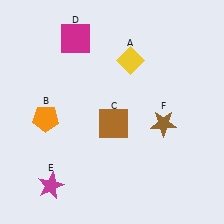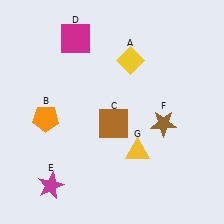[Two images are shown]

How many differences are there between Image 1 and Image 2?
There is 1 difference between the two images.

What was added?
A yellow triangle (G) was added in Image 2.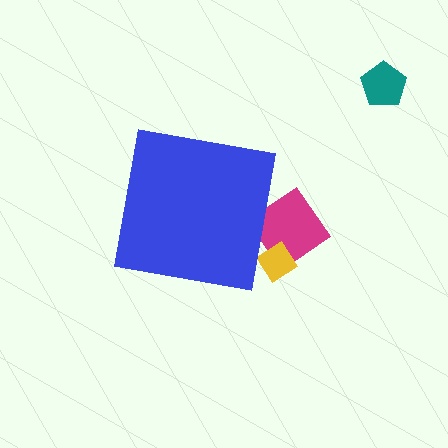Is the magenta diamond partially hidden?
Yes, the magenta diamond is partially hidden behind the blue square.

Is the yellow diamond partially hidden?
Yes, the yellow diamond is partially hidden behind the blue square.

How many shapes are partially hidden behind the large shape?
2 shapes are partially hidden.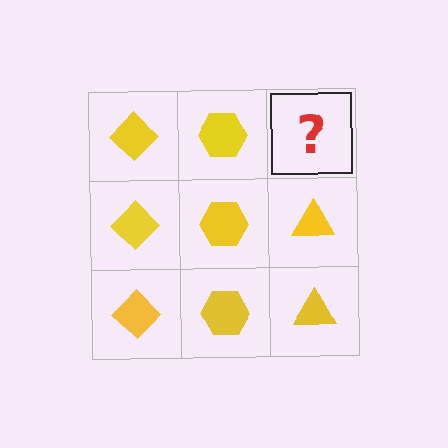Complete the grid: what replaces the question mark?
The question mark should be replaced with a yellow triangle.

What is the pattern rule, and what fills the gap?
The rule is that each column has a consistent shape. The gap should be filled with a yellow triangle.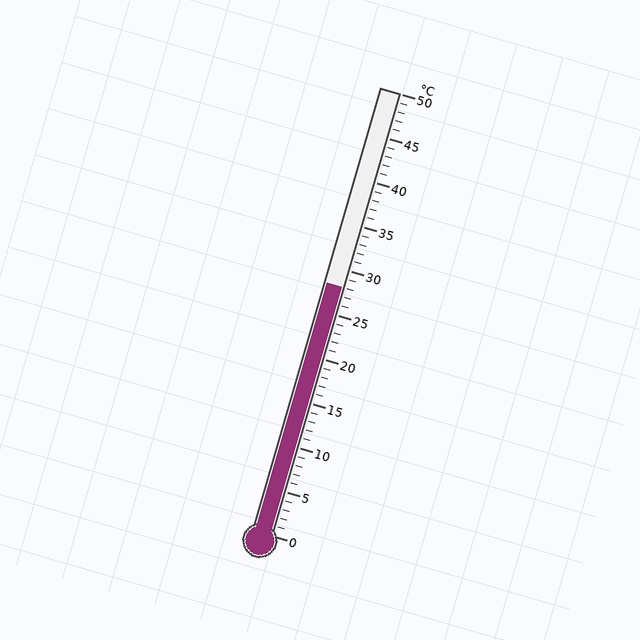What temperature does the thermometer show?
The thermometer shows approximately 28°C.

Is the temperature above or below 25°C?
The temperature is above 25°C.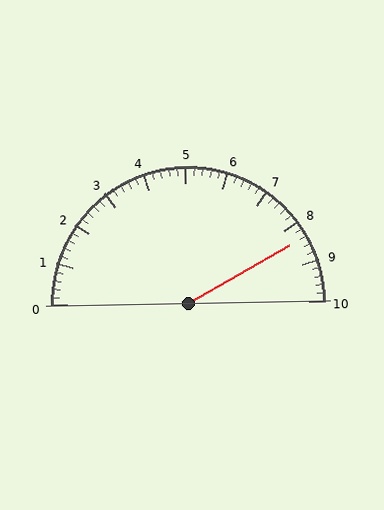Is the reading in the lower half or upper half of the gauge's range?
The reading is in the upper half of the range (0 to 10).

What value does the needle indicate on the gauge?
The needle indicates approximately 8.4.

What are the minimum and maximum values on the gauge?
The gauge ranges from 0 to 10.